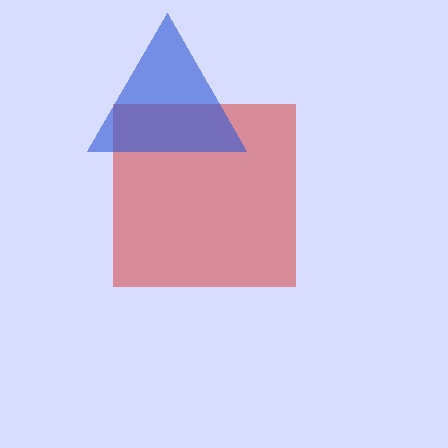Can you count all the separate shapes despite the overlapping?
Yes, there are 2 separate shapes.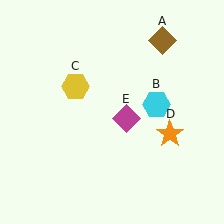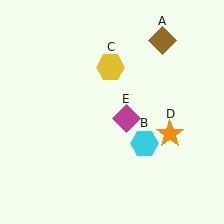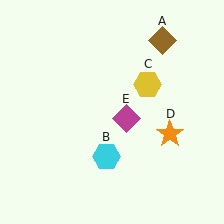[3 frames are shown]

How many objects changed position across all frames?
2 objects changed position: cyan hexagon (object B), yellow hexagon (object C).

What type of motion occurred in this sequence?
The cyan hexagon (object B), yellow hexagon (object C) rotated clockwise around the center of the scene.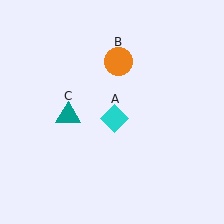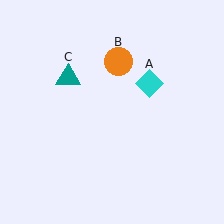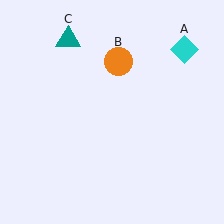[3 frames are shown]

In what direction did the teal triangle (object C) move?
The teal triangle (object C) moved up.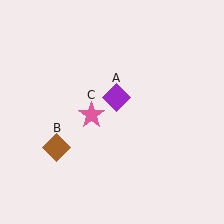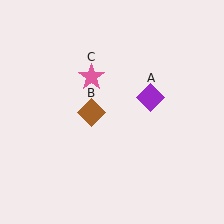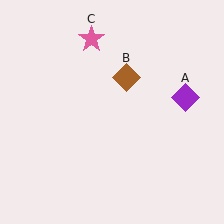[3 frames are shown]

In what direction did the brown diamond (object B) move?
The brown diamond (object B) moved up and to the right.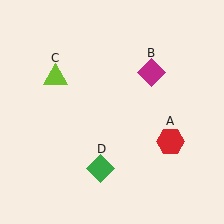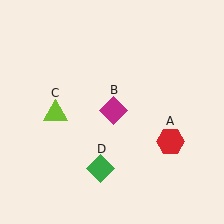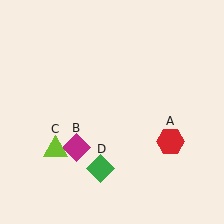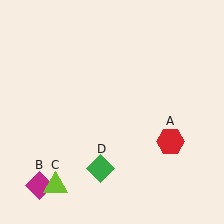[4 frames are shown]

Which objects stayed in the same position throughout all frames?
Red hexagon (object A) and green diamond (object D) remained stationary.